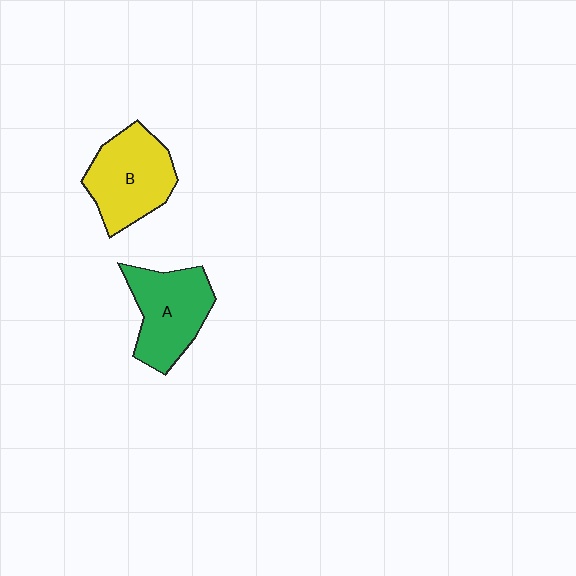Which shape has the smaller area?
Shape A (green).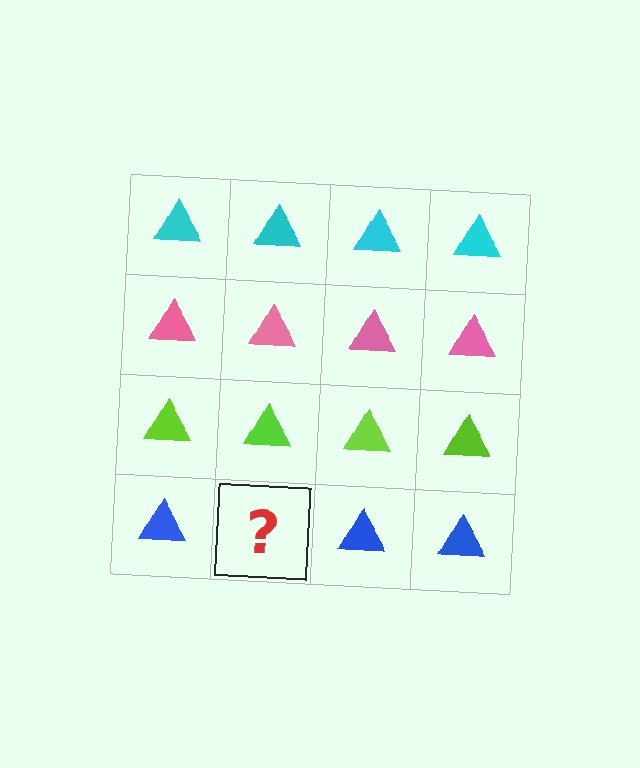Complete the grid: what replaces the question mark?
The question mark should be replaced with a blue triangle.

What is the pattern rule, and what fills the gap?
The rule is that each row has a consistent color. The gap should be filled with a blue triangle.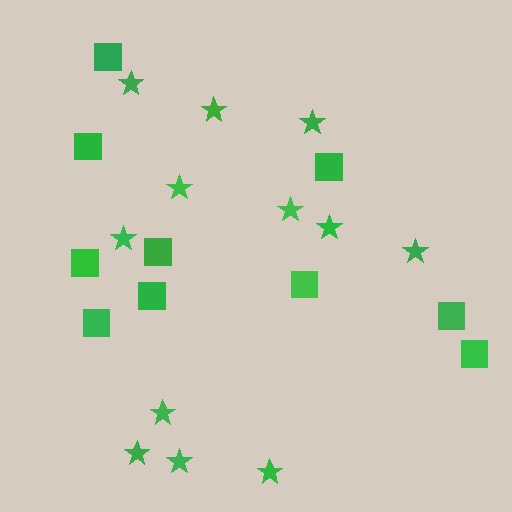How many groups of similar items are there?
There are 2 groups: one group of stars (12) and one group of squares (10).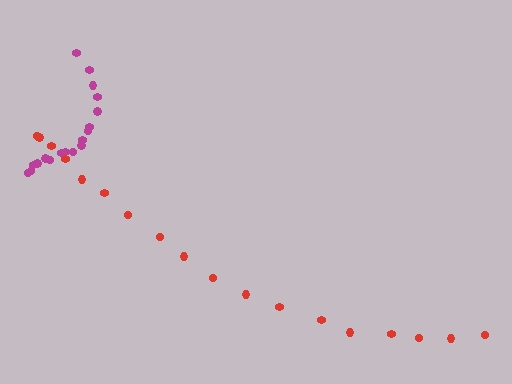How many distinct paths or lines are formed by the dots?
There are 2 distinct paths.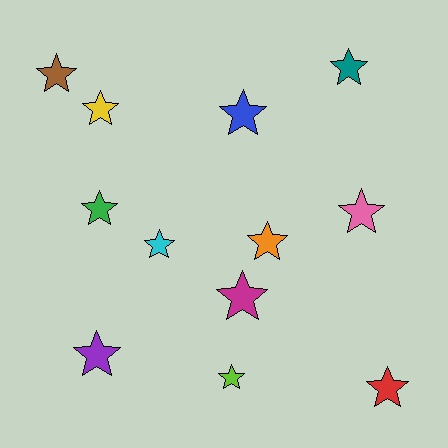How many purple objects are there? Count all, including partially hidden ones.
There is 1 purple object.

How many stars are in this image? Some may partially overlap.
There are 12 stars.